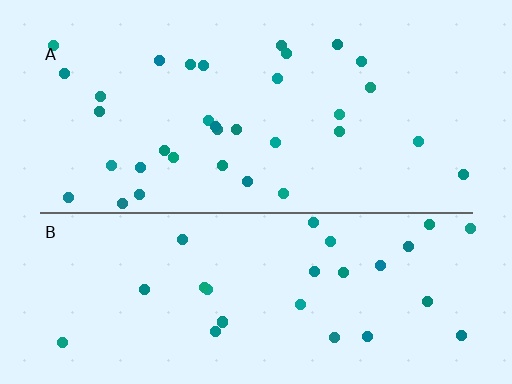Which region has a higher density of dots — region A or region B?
A (the top).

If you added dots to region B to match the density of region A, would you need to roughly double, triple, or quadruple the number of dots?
Approximately double.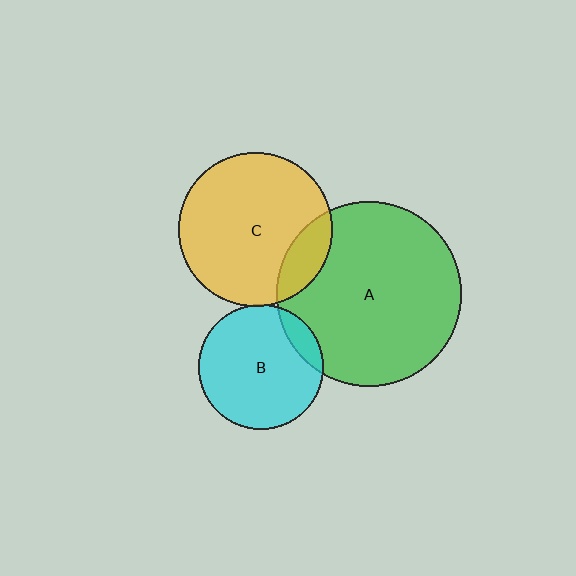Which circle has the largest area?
Circle A (green).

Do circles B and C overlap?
Yes.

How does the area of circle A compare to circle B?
Approximately 2.2 times.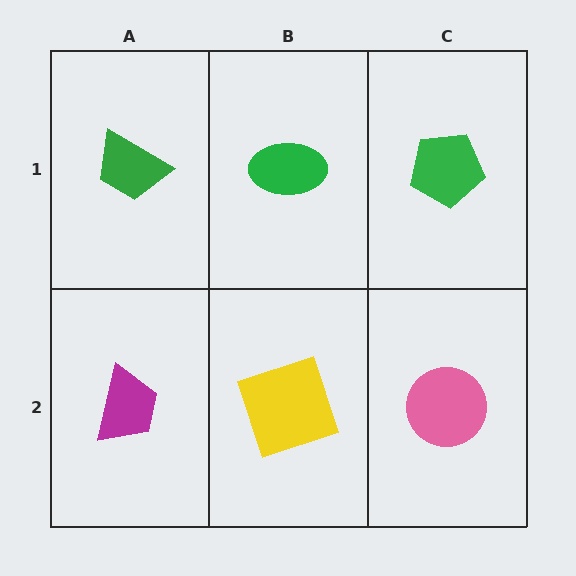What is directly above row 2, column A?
A green trapezoid.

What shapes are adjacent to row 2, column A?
A green trapezoid (row 1, column A), a yellow square (row 2, column B).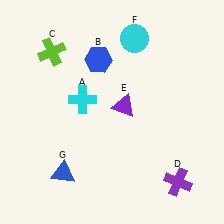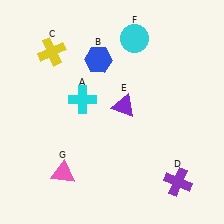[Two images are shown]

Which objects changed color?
C changed from lime to yellow. G changed from blue to pink.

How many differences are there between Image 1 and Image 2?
There are 2 differences between the two images.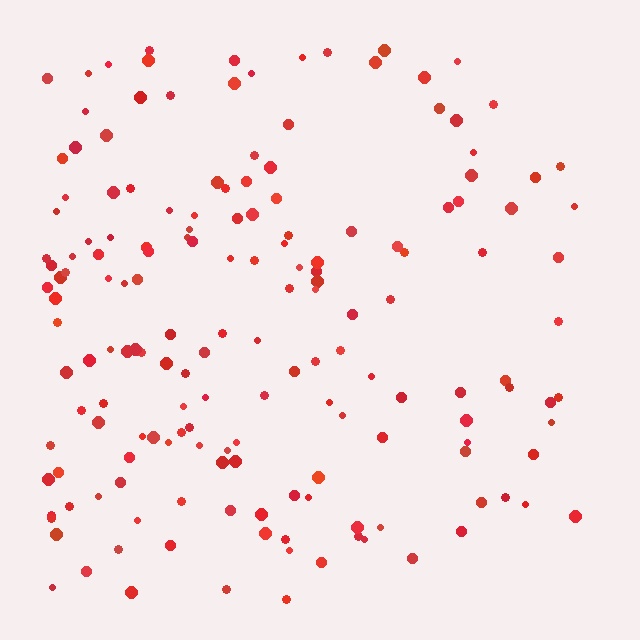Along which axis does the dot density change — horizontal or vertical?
Horizontal.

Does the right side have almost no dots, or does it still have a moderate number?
Still a moderate number, just noticeably fewer than the left.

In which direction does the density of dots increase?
From right to left, with the left side densest.